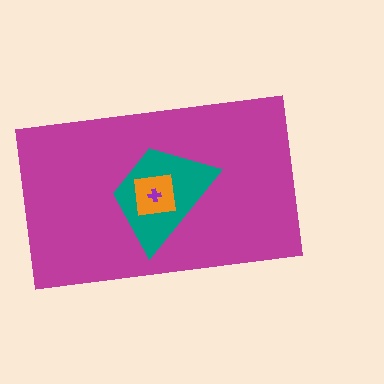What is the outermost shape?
The magenta rectangle.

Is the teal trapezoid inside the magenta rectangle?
Yes.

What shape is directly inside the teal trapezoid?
The orange square.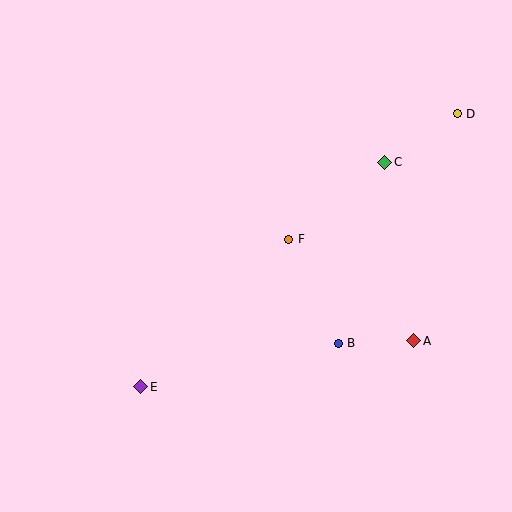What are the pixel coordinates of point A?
Point A is at (414, 341).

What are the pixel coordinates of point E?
Point E is at (141, 387).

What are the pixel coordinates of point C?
Point C is at (385, 162).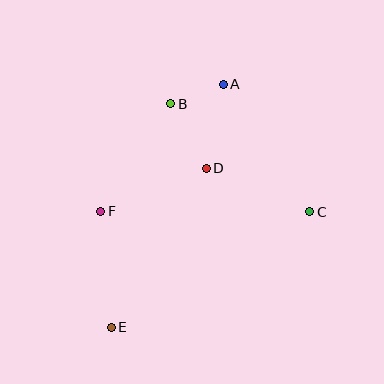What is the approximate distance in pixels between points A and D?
The distance between A and D is approximately 86 pixels.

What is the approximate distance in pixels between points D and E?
The distance between D and E is approximately 185 pixels.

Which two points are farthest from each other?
Points A and E are farthest from each other.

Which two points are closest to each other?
Points A and B are closest to each other.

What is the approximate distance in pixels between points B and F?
The distance between B and F is approximately 128 pixels.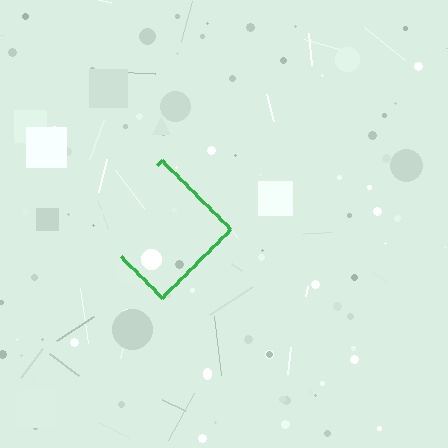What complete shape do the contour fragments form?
The contour fragments form a diamond.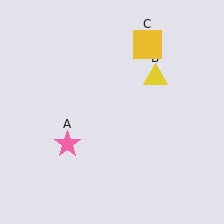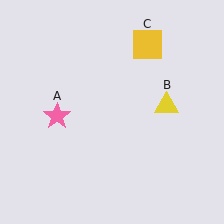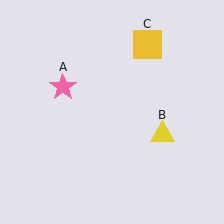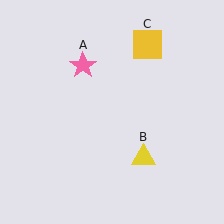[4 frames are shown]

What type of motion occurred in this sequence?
The pink star (object A), yellow triangle (object B) rotated clockwise around the center of the scene.